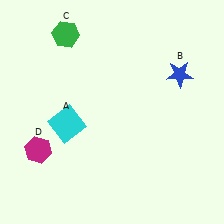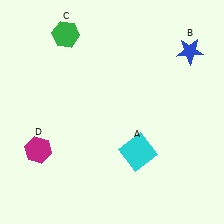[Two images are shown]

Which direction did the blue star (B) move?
The blue star (B) moved up.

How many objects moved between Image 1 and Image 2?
2 objects moved between the two images.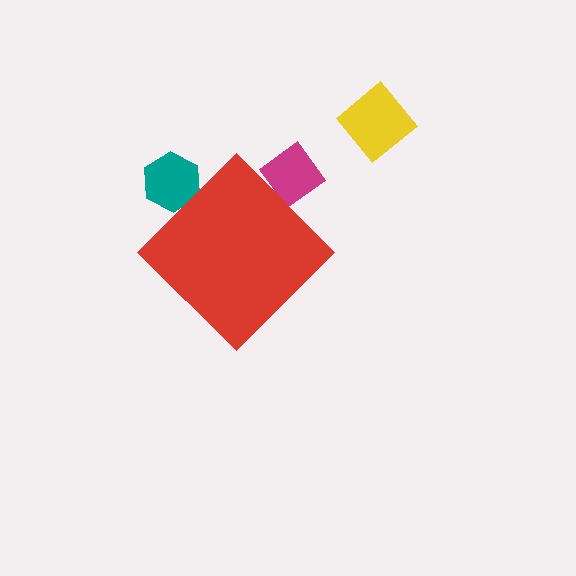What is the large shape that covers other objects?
A red diamond.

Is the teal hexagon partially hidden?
Yes, the teal hexagon is partially hidden behind the red diamond.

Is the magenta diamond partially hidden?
Yes, the magenta diamond is partially hidden behind the red diamond.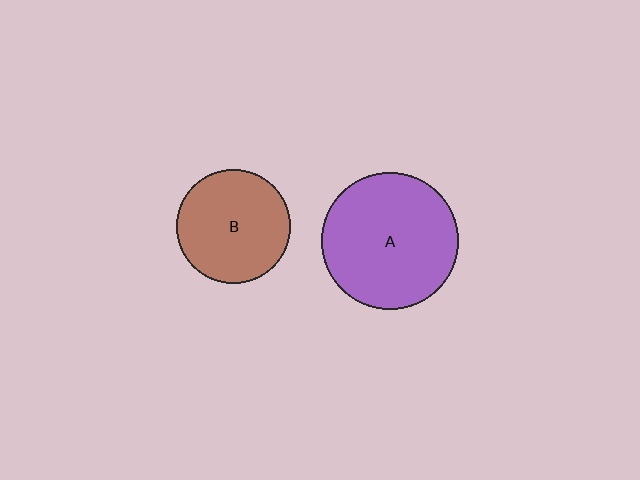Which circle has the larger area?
Circle A (purple).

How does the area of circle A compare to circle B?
Approximately 1.4 times.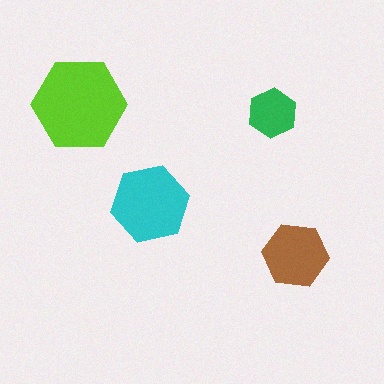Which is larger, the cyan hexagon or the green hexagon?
The cyan one.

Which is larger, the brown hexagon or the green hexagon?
The brown one.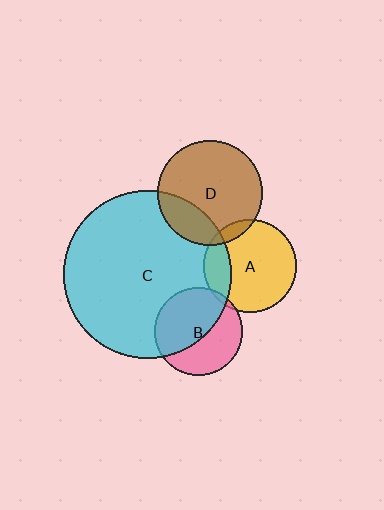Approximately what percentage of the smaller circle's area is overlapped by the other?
Approximately 55%.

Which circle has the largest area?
Circle C (cyan).